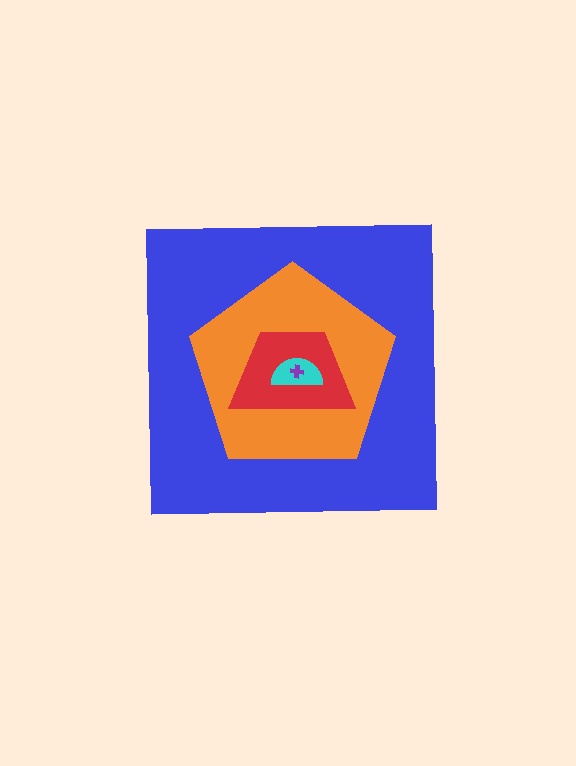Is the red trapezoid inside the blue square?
Yes.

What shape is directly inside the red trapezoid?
The cyan semicircle.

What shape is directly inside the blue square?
The orange pentagon.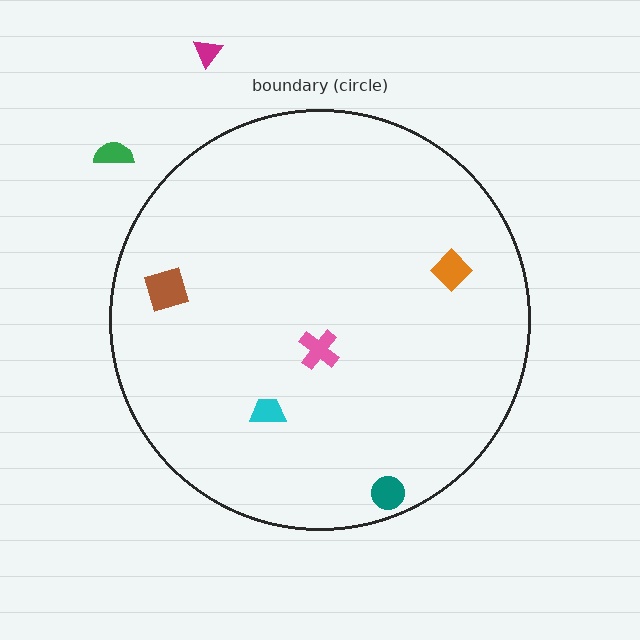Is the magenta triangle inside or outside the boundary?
Outside.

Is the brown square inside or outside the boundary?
Inside.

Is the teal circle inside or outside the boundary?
Inside.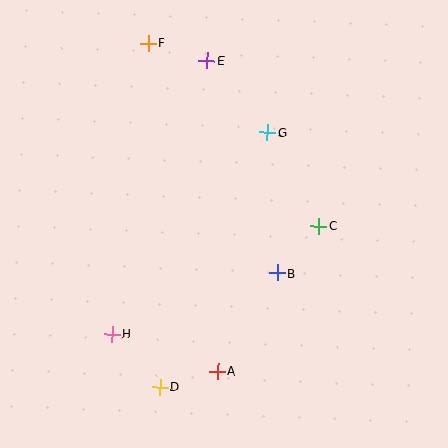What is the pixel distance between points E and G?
The distance between E and G is 94 pixels.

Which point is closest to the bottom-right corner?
Point A is closest to the bottom-right corner.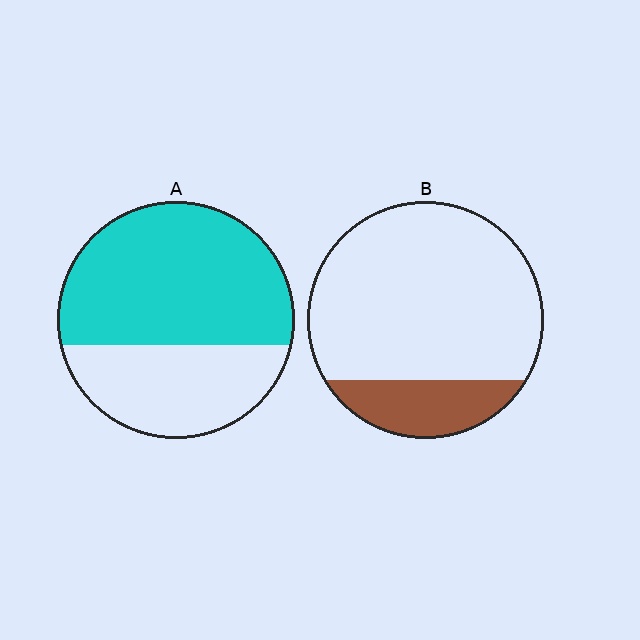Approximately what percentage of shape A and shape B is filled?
A is approximately 65% and B is approximately 20%.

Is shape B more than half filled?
No.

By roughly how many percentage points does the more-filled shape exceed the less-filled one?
By roughly 45 percentage points (A over B).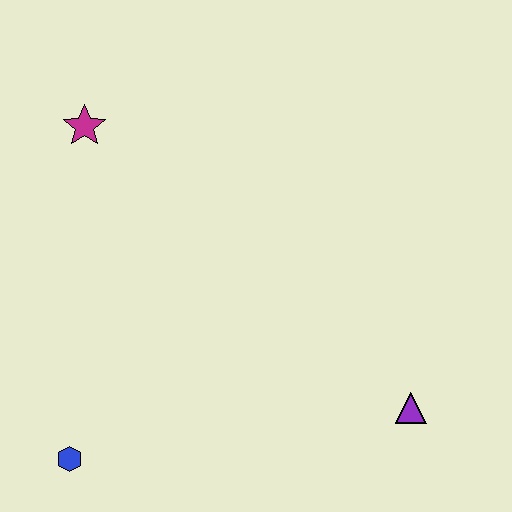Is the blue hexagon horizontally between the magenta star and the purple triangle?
No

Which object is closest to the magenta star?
The blue hexagon is closest to the magenta star.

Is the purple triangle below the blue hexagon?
No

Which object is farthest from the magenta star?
The purple triangle is farthest from the magenta star.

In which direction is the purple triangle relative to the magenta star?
The purple triangle is to the right of the magenta star.